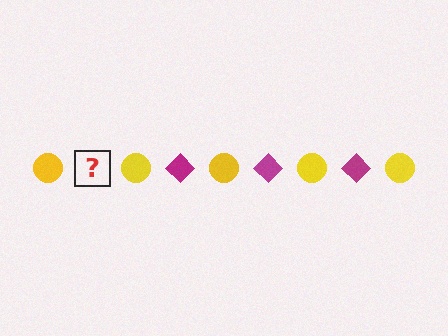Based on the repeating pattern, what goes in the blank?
The blank should be a magenta diamond.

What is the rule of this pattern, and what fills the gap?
The rule is that the pattern alternates between yellow circle and magenta diamond. The gap should be filled with a magenta diamond.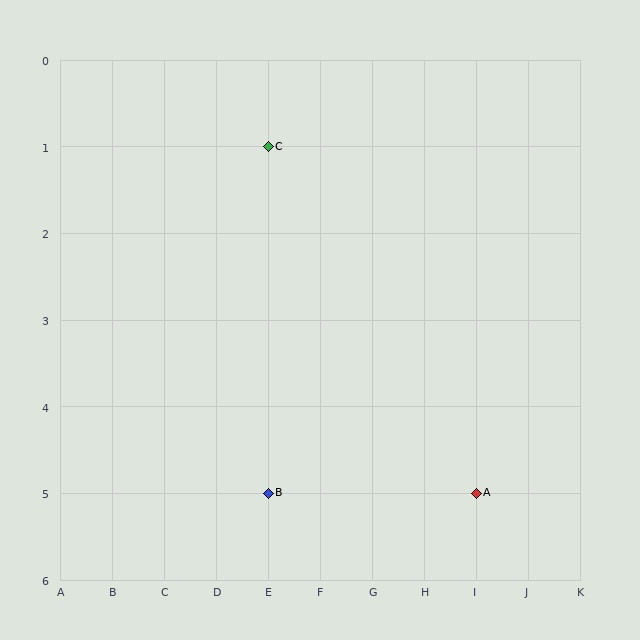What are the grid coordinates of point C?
Point C is at grid coordinates (E, 1).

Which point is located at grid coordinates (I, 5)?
Point A is at (I, 5).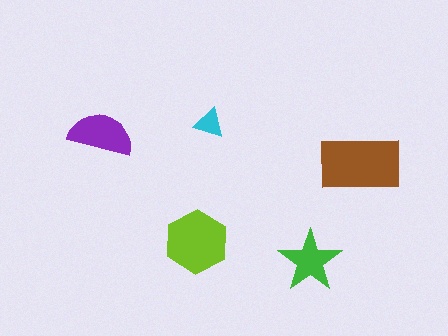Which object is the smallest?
The cyan triangle.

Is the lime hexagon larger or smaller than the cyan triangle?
Larger.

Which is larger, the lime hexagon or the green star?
The lime hexagon.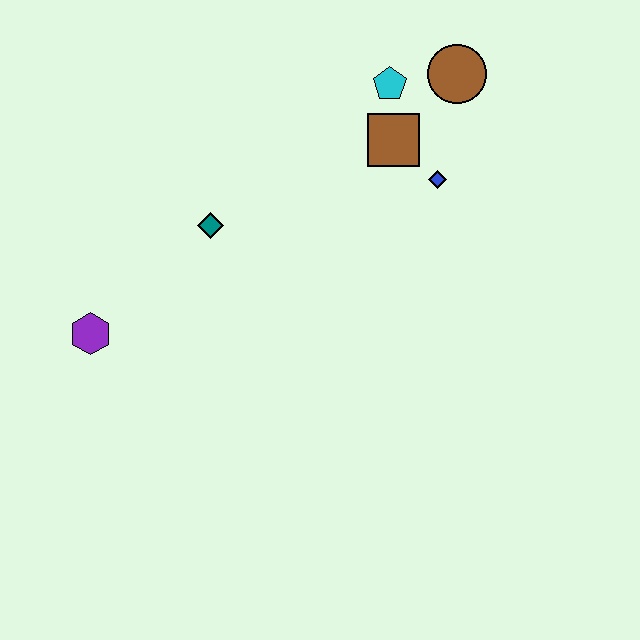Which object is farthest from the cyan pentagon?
The purple hexagon is farthest from the cyan pentagon.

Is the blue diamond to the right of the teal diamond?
Yes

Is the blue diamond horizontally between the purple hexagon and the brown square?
No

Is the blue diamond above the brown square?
No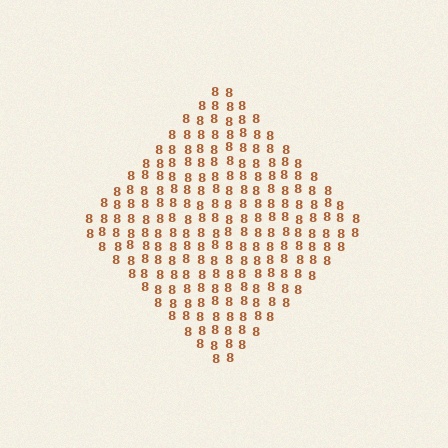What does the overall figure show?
The overall figure shows a diamond.